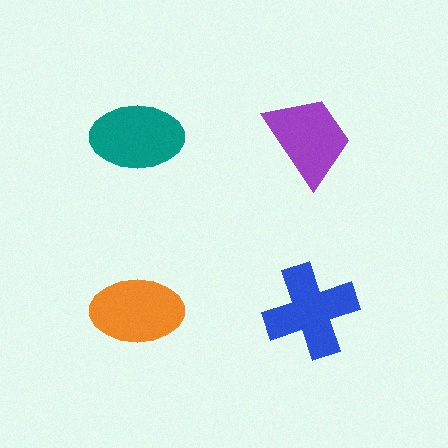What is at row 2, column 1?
An orange ellipse.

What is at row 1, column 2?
A purple trapezoid.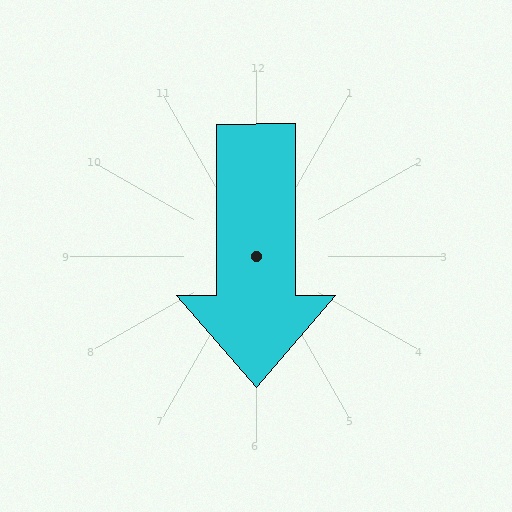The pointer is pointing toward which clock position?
Roughly 6 o'clock.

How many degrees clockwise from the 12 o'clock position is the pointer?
Approximately 180 degrees.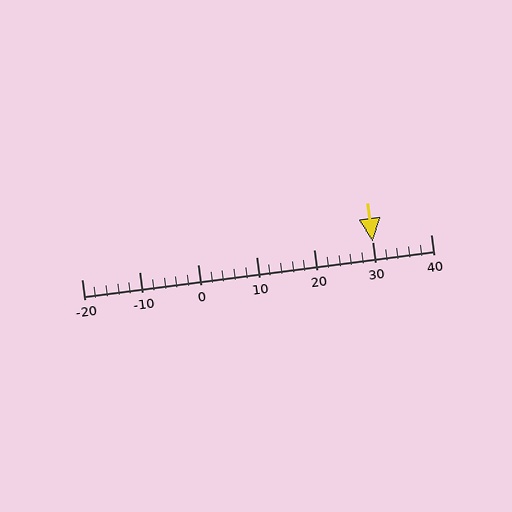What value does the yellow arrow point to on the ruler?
The yellow arrow points to approximately 30.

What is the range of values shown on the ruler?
The ruler shows values from -20 to 40.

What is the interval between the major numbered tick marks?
The major tick marks are spaced 10 units apart.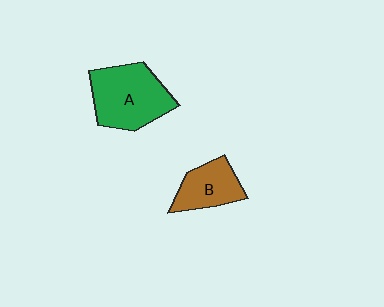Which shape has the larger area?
Shape A (green).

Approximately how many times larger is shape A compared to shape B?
Approximately 1.6 times.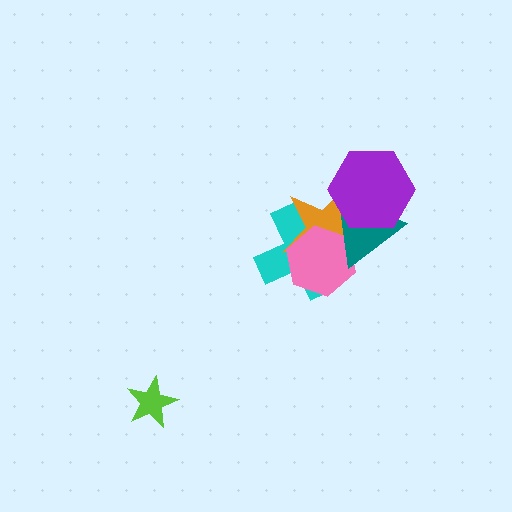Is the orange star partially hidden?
Yes, it is partially covered by another shape.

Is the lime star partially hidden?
No, no other shape covers it.